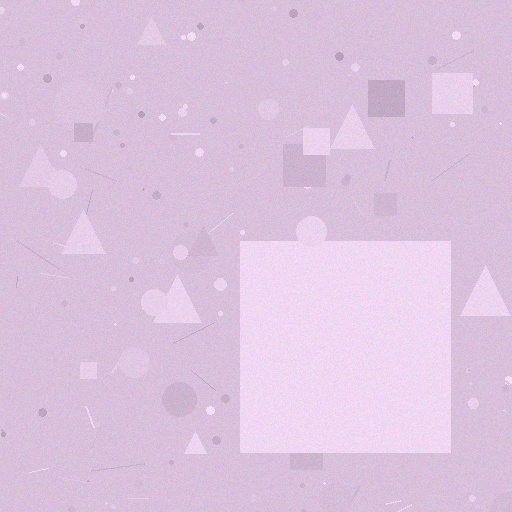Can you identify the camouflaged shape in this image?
The camouflaged shape is a square.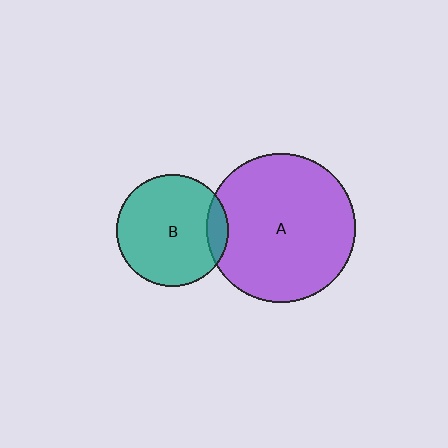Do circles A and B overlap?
Yes.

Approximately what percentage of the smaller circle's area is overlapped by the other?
Approximately 10%.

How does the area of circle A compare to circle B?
Approximately 1.8 times.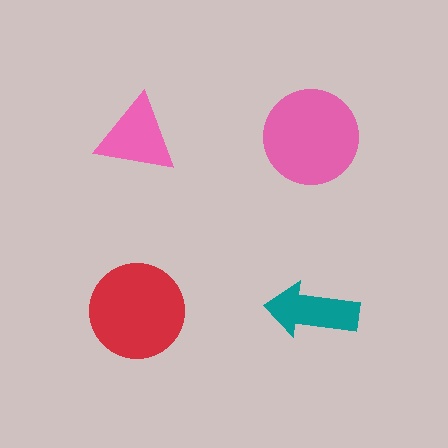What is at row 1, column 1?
A pink triangle.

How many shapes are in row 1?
2 shapes.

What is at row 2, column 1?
A red circle.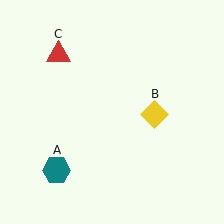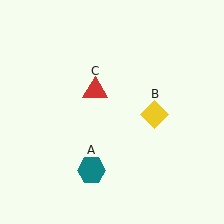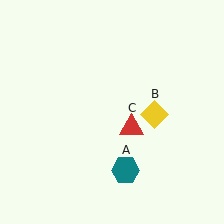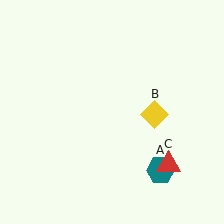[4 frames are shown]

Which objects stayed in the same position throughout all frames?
Yellow diamond (object B) remained stationary.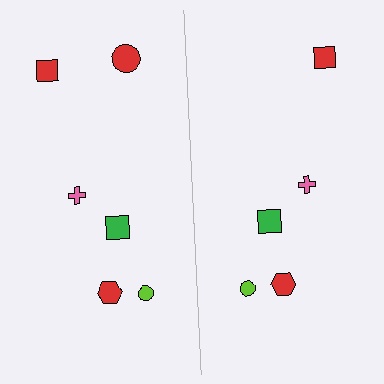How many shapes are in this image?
There are 11 shapes in this image.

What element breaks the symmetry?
A red circle is missing from the right side.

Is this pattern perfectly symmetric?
No, the pattern is not perfectly symmetric. A red circle is missing from the right side.